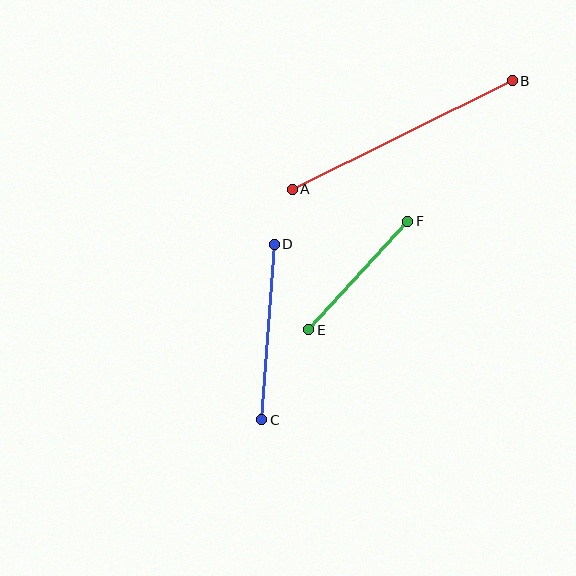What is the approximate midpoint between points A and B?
The midpoint is at approximately (402, 135) pixels.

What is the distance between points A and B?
The distance is approximately 245 pixels.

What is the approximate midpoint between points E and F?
The midpoint is at approximately (358, 275) pixels.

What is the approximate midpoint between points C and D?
The midpoint is at approximately (268, 332) pixels.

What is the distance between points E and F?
The distance is approximately 147 pixels.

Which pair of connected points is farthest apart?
Points A and B are farthest apart.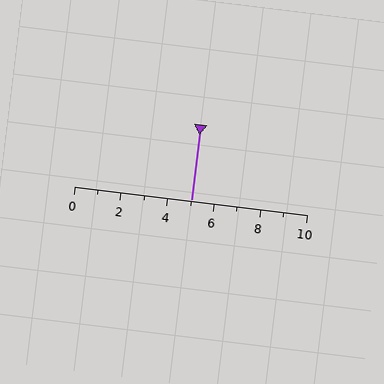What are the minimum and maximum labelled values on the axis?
The axis runs from 0 to 10.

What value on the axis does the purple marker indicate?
The marker indicates approximately 5.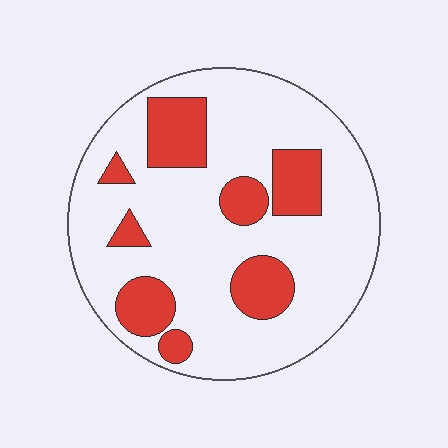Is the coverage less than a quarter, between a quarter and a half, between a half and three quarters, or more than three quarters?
Less than a quarter.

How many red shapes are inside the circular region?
8.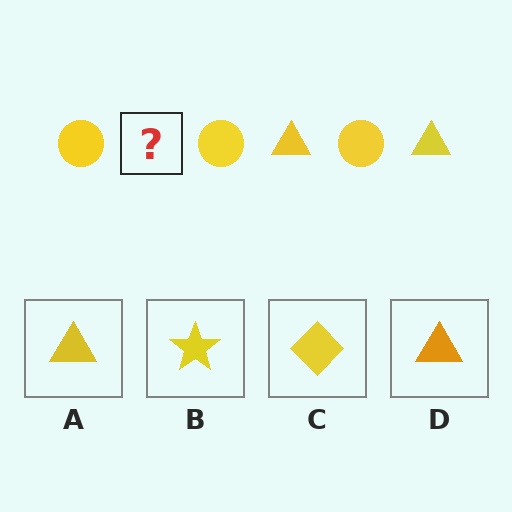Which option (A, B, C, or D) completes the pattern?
A.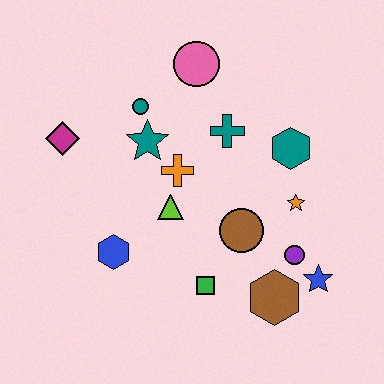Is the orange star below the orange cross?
Yes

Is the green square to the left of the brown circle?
Yes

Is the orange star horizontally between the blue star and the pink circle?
Yes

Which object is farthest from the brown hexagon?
The magenta diamond is farthest from the brown hexagon.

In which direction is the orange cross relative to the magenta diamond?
The orange cross is to the right of the magenta diamond.